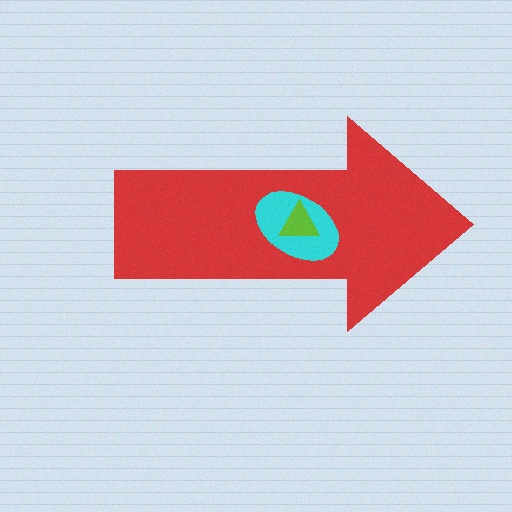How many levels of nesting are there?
3.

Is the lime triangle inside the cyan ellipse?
Yes.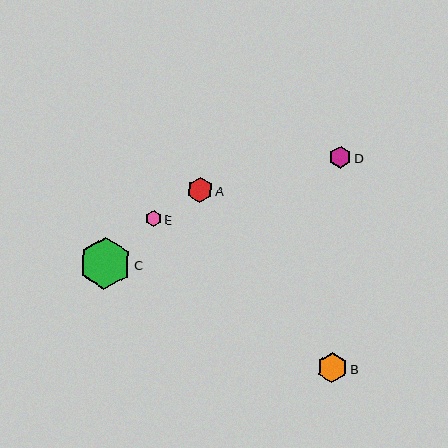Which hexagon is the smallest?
Hexagon E is the smallest with a size of approximately 15 pixels.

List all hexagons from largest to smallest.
From largest to smallest: C, B, A, D, E.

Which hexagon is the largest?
Hexagon C is the largest with a size of approximately 52 pixels.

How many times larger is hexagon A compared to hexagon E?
Hexagon A is approximately 1.7 times the size of hexagon E.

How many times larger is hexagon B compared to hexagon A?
Hexagon B is approximately 1.2 times the size of hexagon A.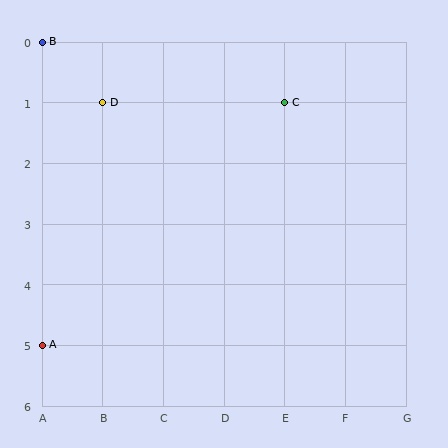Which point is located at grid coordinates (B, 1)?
Point D is at (B, 1).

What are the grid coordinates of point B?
Point B is at grid coordinates (A, 0).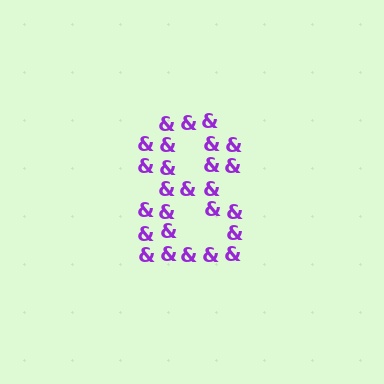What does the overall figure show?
The overall figure shows the digit 8.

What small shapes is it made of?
It is made of small ampersands.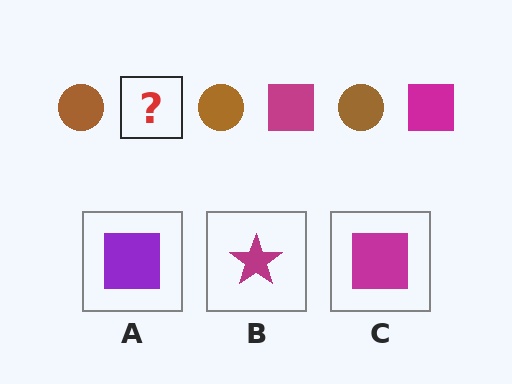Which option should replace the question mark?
Option C.